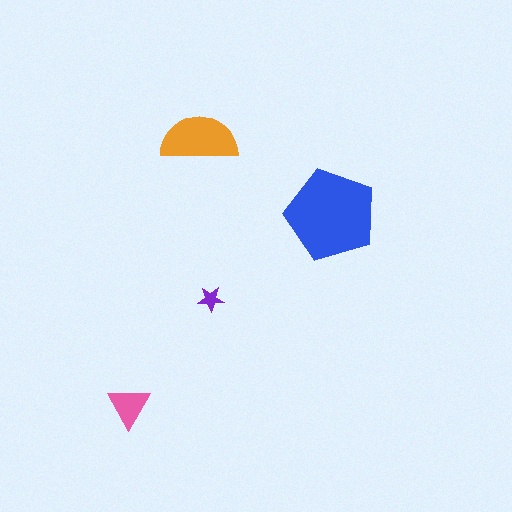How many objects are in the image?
There are 4 objects in the image.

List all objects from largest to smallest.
The blue pentagon, the orange semicircle, the pink triangle, the purple star.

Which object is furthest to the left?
The pink triangle is leftmost.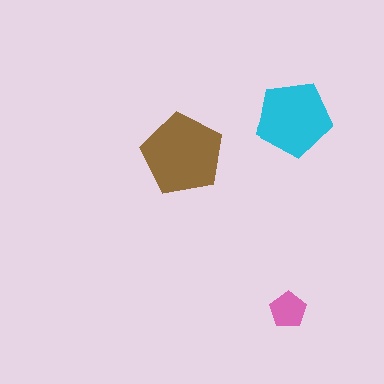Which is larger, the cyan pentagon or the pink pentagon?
The cyan one.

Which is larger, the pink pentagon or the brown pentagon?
The brown one.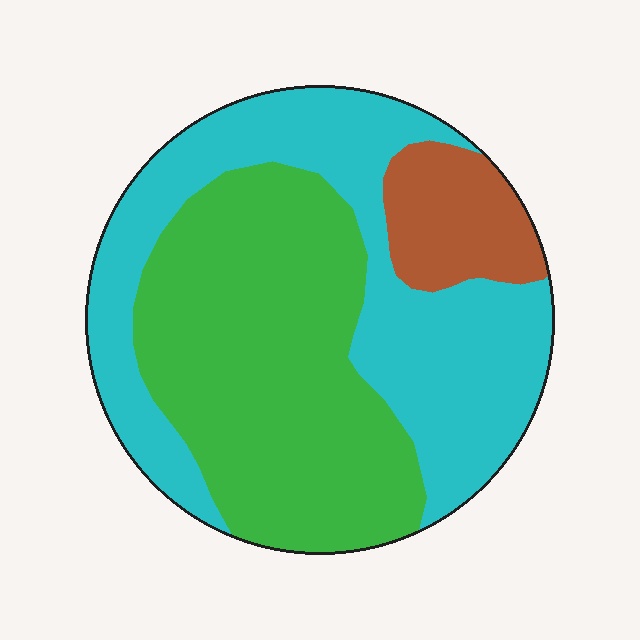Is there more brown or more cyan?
Cyan.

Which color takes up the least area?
Brown, at roughly 10%.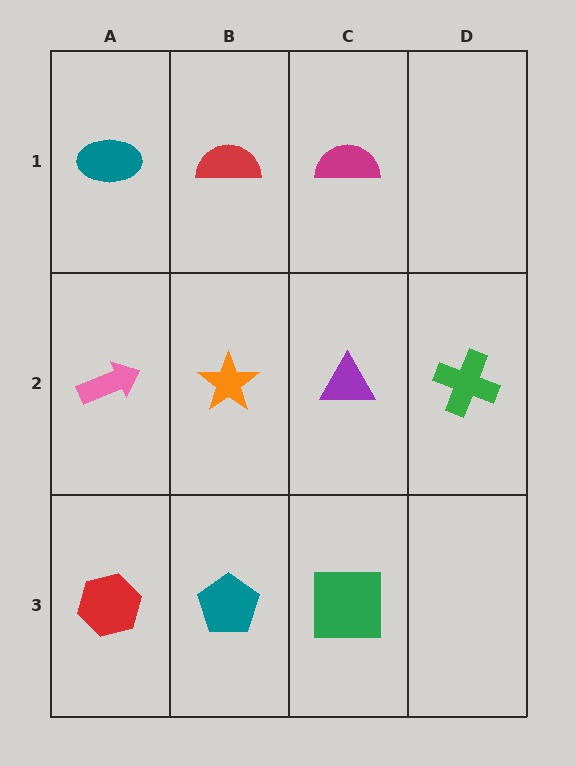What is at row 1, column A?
A teal ellipse.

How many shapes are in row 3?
3 shapes.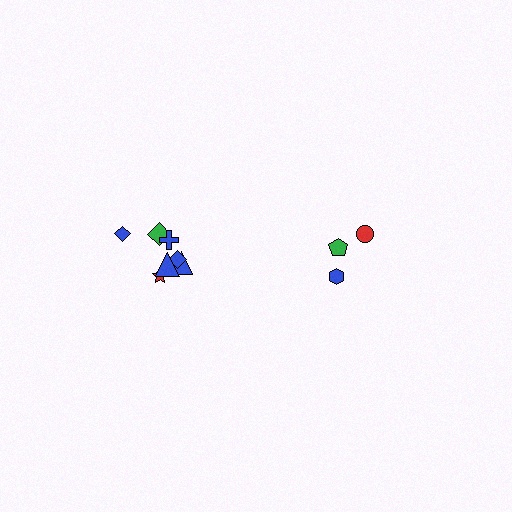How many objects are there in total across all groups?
There are 10 objects.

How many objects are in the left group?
There are 7 objects.